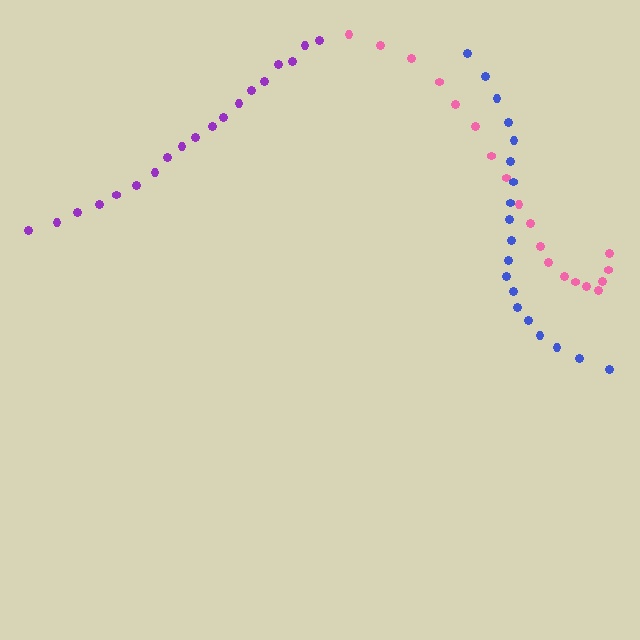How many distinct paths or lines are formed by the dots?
There are 3 distinct paths.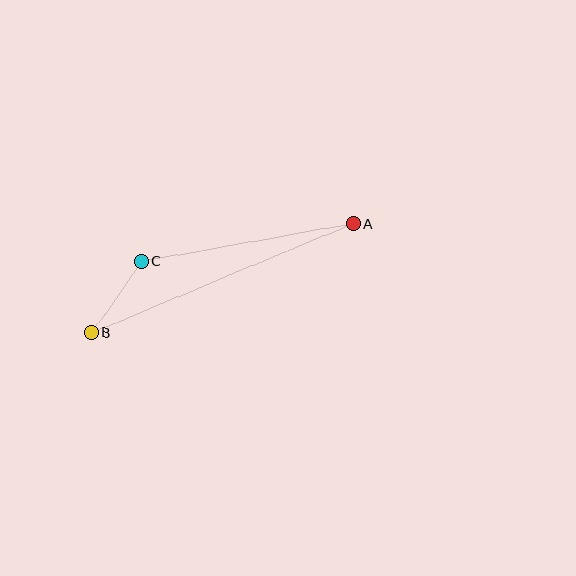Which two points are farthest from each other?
Points A and B are farthest from each other.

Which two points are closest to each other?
Points B and C are closest to each other.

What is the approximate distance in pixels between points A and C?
The distance between A and C is approximately 215 pixels.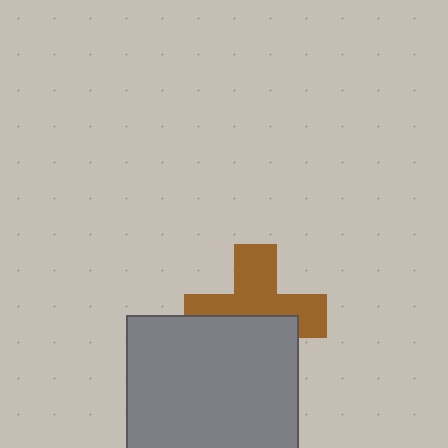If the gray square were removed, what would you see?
You would see the complete brown cross.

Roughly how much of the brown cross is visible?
About half of it is visible (roughly 56%).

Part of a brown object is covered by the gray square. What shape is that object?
It is a cross.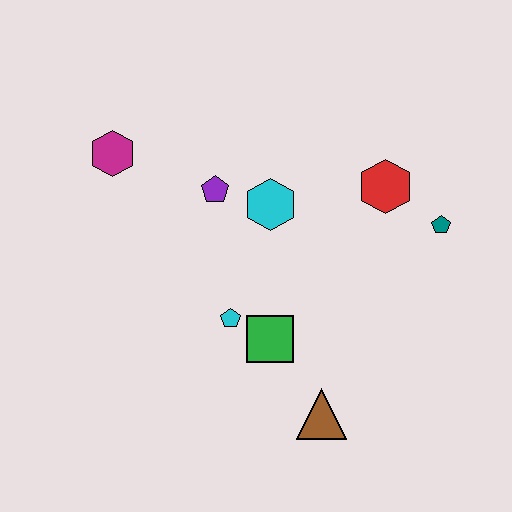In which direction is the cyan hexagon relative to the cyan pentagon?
The cyan hexagon is above the cyan pentagon.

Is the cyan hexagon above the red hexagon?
No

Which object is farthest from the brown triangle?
The magenta hexagon is farthest from the brown triangle.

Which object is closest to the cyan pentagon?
The green square is closest to the cyan pentagon.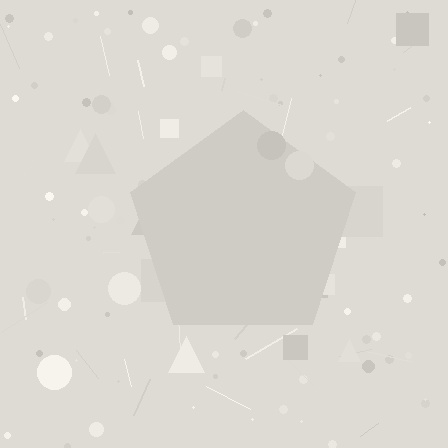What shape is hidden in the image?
A pentagon is hidden in the image.